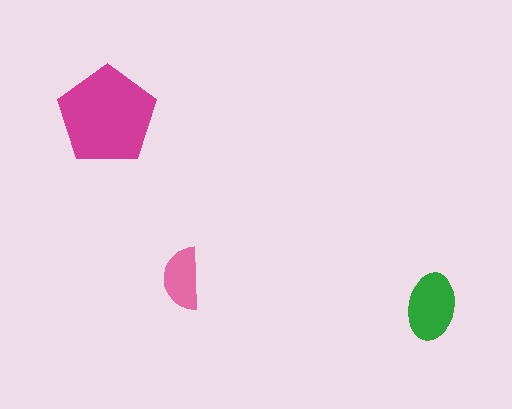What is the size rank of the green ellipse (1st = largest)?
2nd.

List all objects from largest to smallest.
The magenta pentagon, the green ellipse, the pink semicircle.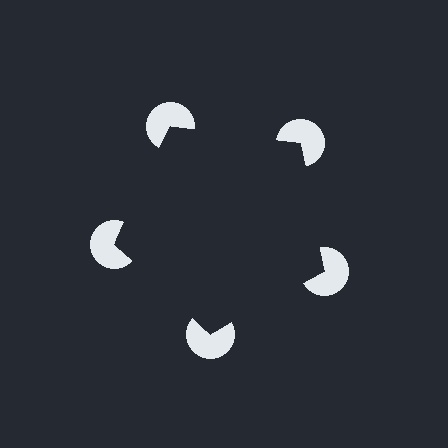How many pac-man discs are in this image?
There are 5 — one at each vertex of the illusory pentagon.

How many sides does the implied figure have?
5 sides.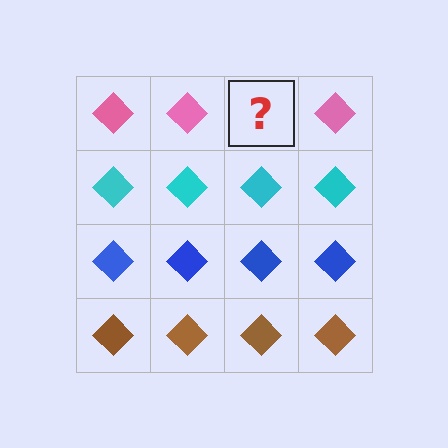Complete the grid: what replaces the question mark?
The question mark should be replaced with a pink diamond.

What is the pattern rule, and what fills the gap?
The rule is that each row has a consistent color. The gap should be filled with a pink diamond.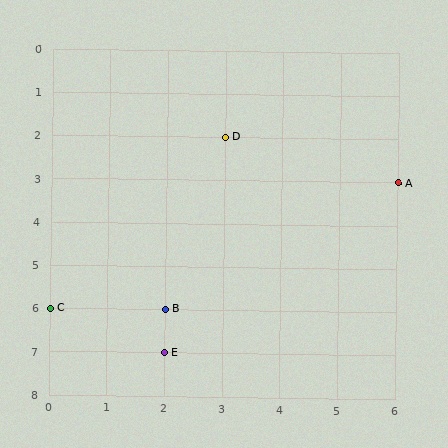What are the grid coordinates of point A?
Point A is at grid coordinates (6, 3).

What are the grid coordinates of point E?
Point E is at grid coordinates (2, 7).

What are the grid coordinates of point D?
Point D is at grid coordinates (3, 2).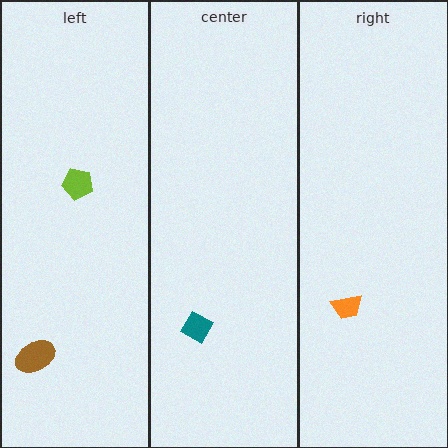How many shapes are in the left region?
2.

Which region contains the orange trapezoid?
The right region.